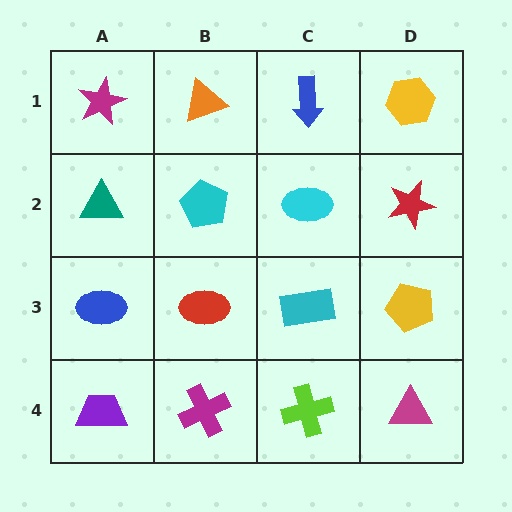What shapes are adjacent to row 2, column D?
A yellow hexagon (row 1, column D), a yellow pentagon (row 3, column D), a cyan ellipse (row 2, column C).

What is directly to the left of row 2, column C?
A cyan pentagon.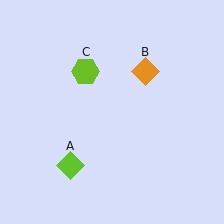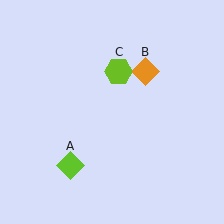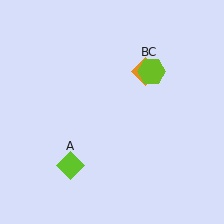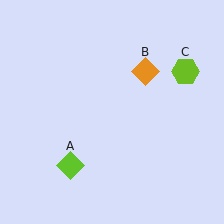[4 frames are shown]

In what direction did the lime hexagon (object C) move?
The lime hexagon (object C) moved right.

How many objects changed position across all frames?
1 object changed position: lime hexagon (object C).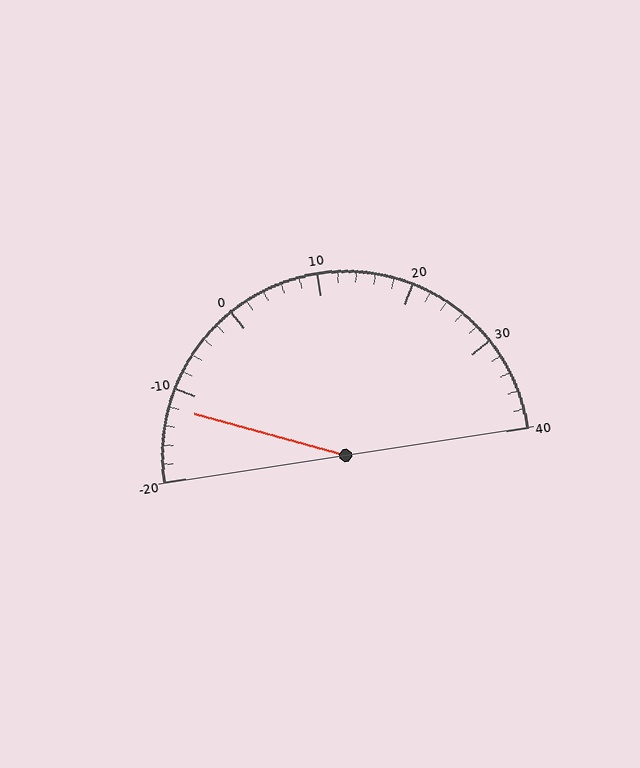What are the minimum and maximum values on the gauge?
The gauge ranges from -20 to 40.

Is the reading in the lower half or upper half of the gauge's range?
The reading is in the lower half of the range (-20 to 40).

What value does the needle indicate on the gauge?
The needle indicates approximately -12.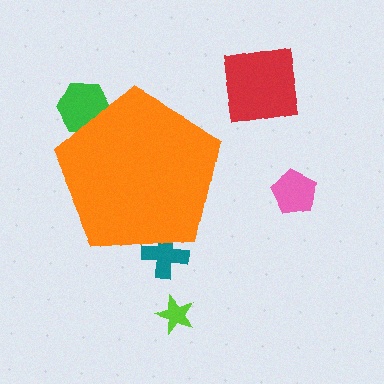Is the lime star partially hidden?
No, the lime star is fully visible.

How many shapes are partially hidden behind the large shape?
2 shapes are partially hidden.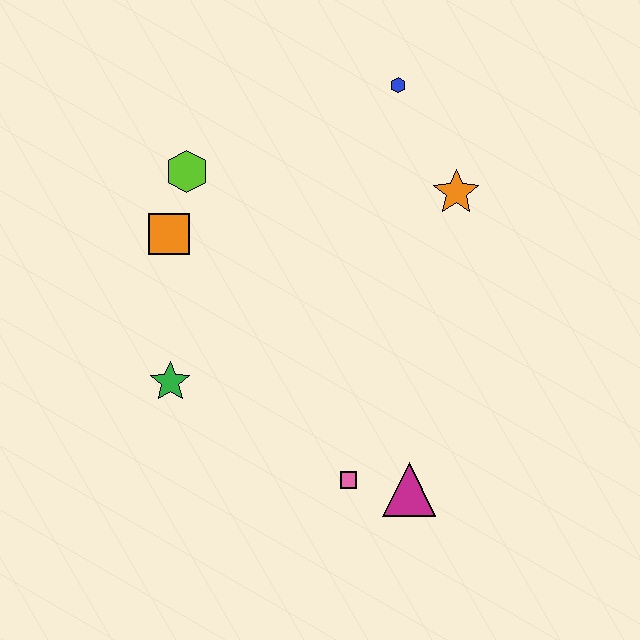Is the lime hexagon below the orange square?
No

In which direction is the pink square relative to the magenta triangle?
The pink square is to the left of the magenta triangle.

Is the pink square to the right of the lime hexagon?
Yes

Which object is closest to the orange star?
The blue hexagon is closest to the orange star.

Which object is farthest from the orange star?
The green star is farthest from the orange star.